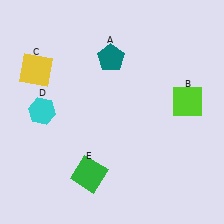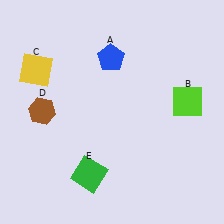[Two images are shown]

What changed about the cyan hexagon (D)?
In Image 1, D is cyan. In Image 2, it changed to brown.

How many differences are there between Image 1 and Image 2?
There are 2 differences between the two images.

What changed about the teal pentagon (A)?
In Image 1, A is teal. In Image 2, it changed to blue.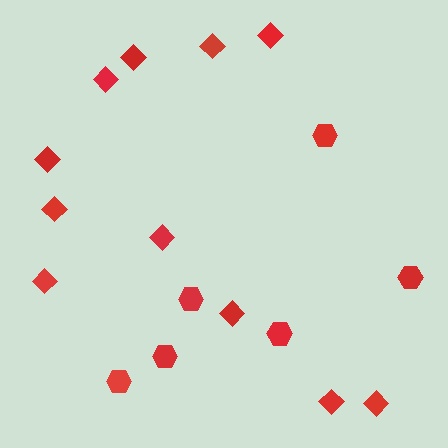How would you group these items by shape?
There are 2 groups: one group of diamonds (11) and one group of hexagons (6).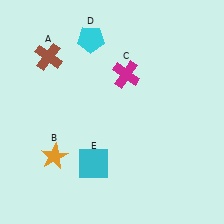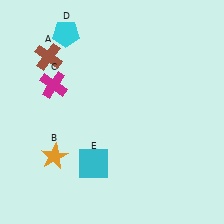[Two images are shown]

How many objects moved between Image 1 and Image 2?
2 objects moved between the two images.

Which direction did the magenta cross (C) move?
The magenta cross (C) moved left.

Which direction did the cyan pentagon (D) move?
The cyan pentagon (D) moved left.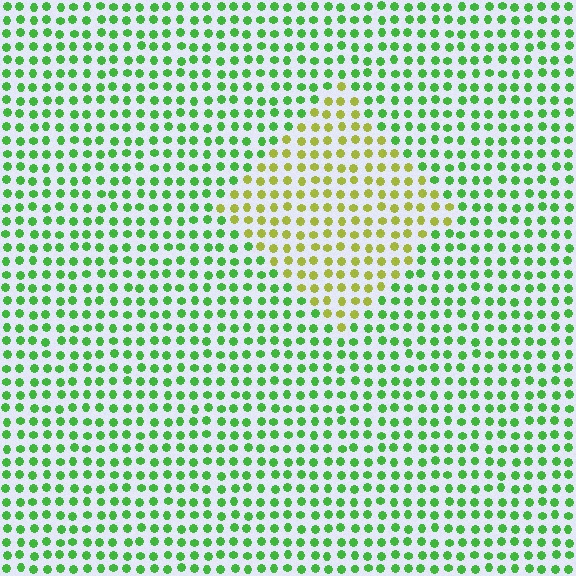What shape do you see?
I see a diamond.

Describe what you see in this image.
The image is filled with small green elements in a uniform arrangement. A diamond-shaped region is visible where the elements are tinted to a slightly different hue, forming a subtle color boundary.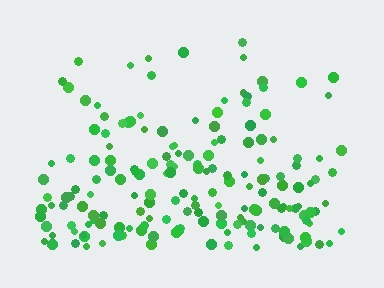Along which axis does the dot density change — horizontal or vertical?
Vertical.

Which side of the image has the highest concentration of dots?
The bottom.